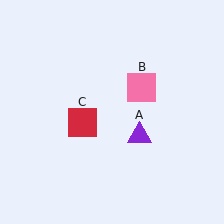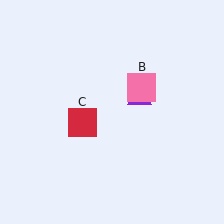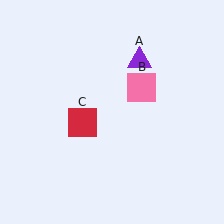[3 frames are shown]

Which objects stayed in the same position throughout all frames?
Pink square (object B) and red square (object C) remained stationary.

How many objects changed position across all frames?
1 object changed position: purple triangle (object A).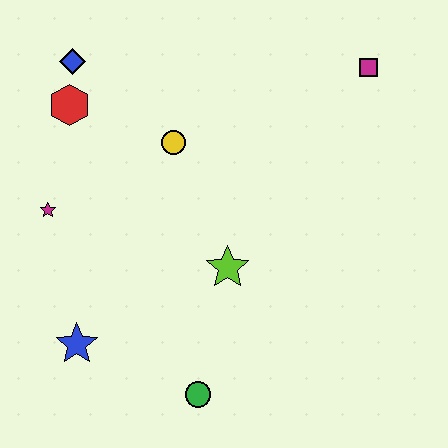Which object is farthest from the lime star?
The blue diamond is farthest from the lime star.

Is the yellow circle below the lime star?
No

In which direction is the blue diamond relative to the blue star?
The blue diamond is above the blue star.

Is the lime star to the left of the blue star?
No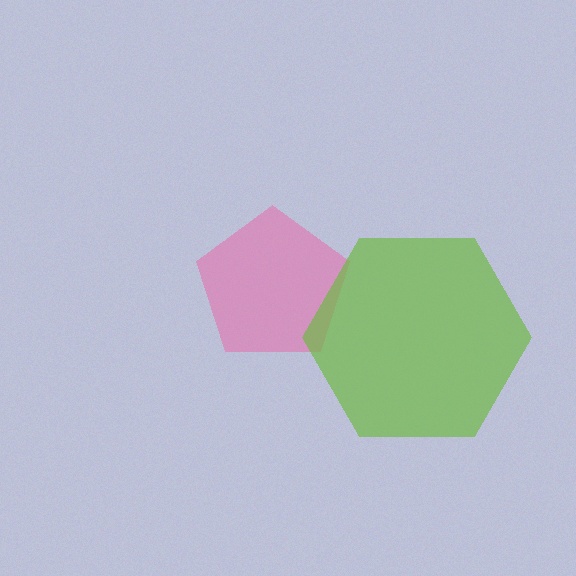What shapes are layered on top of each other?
The layered shapes are: a pink pentagon, a lime hexagon.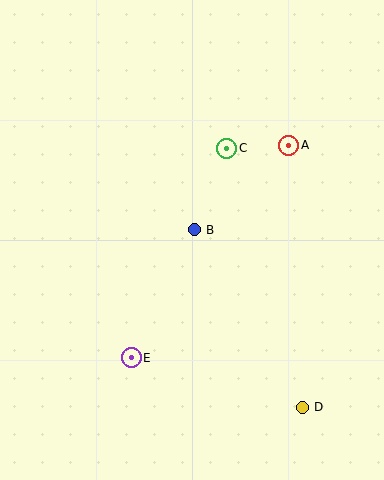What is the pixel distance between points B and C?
The distance between B and C is 88 pixels.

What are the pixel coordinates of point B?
Point B is at (194, 230).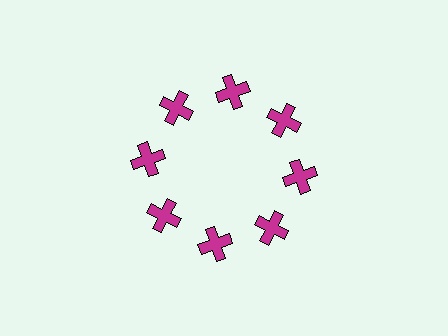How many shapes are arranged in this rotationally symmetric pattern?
There are 8 shapes, arranged in 8 groups of 1.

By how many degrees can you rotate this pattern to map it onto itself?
The pattern maps onto itself every 45 degrees of rotation.